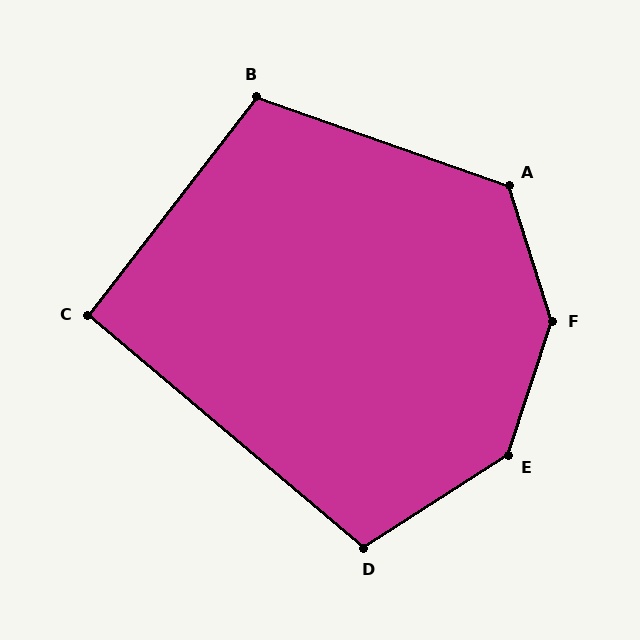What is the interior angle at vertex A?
Approximately 127 degrees (obtuse).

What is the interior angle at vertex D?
Approximately 107 degrees (obtuse).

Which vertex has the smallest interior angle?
C, at approximately 92 degrees.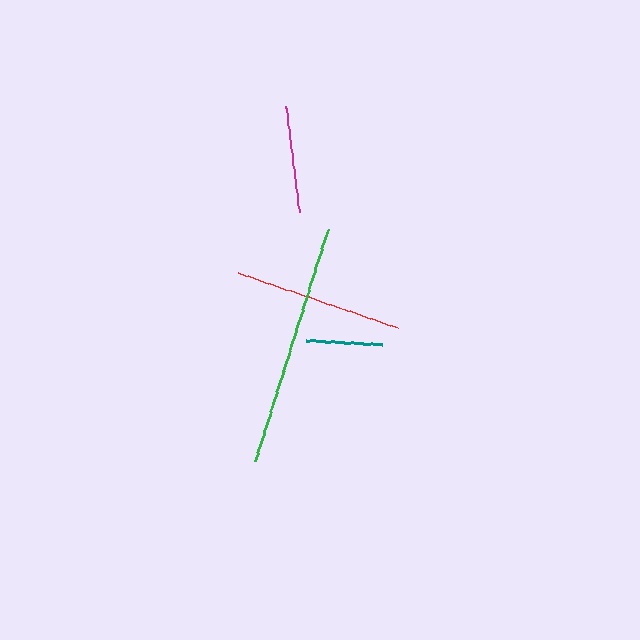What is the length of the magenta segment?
The magenta segment is approximately 106 pixels long.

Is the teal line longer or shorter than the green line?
The green line is longer than the teal line.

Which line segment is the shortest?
The teal line is the shortest at approximately 76 pixels.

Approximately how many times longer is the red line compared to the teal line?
The red line is approximately 2.2 times the length of the teal line.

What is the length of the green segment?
The green segment is approximately 243 pixels long.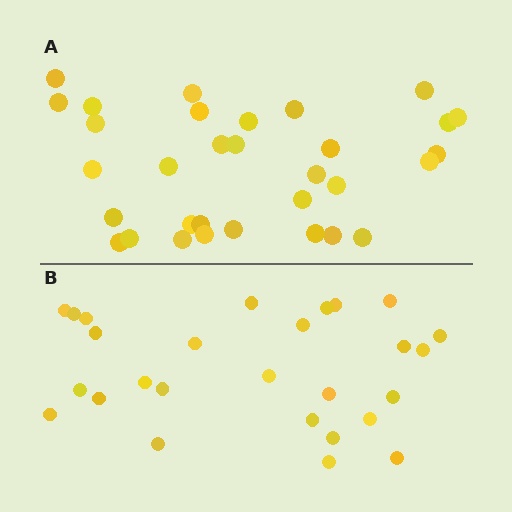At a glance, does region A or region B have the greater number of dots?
Region A (the top region) has more dots.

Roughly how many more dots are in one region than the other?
Region A has about 5 more dots than region B.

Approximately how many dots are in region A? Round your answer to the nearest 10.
About 30 dots. (The exact count is 32, which rounds to 30.)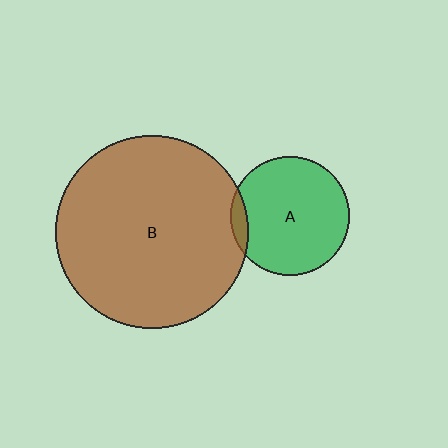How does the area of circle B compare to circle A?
Approximately 2.6 times.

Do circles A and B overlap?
Yes.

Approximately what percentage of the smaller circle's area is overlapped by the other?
Approximately 5%.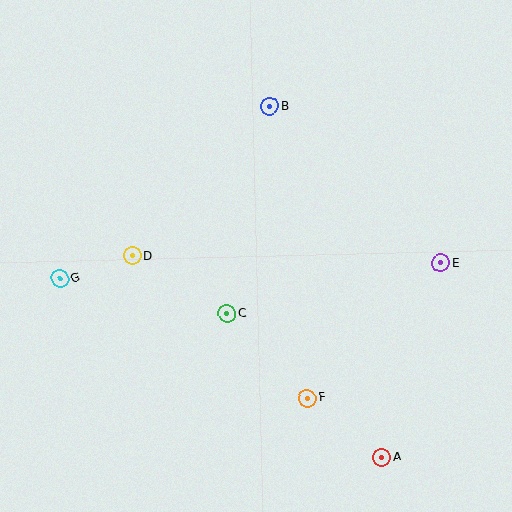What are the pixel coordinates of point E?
Point E is at (441, 263).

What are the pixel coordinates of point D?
Point D is at (132, 256).